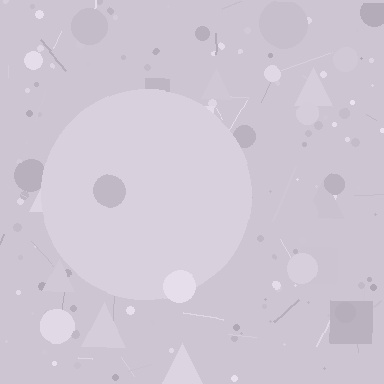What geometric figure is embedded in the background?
A circle is embedded in the background.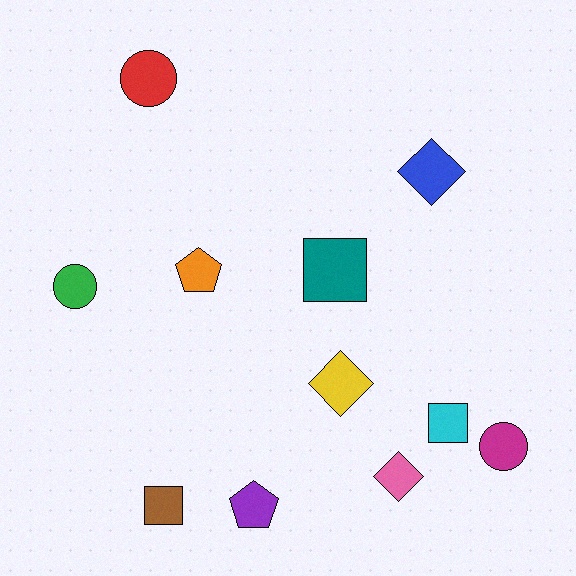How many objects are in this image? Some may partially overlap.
There are 11 objects.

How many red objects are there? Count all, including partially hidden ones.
There is 1 red object.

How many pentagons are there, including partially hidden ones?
There are 2 pentagons.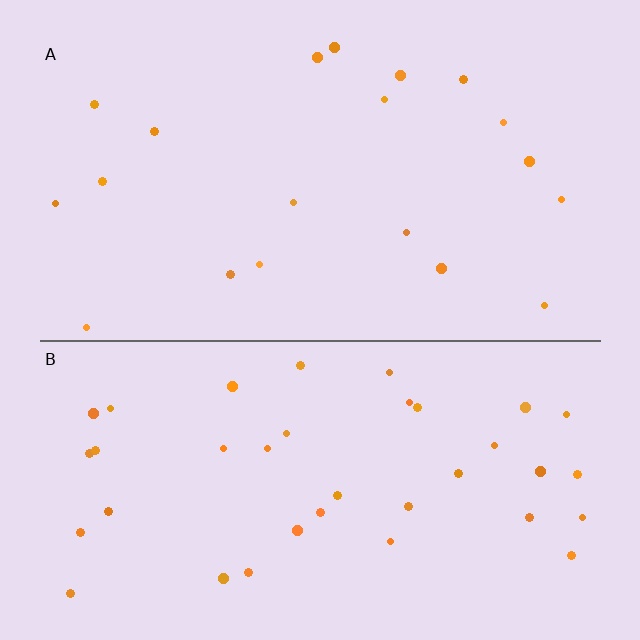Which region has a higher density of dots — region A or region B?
B (the bottom).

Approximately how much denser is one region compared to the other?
Approximately 1.9× — region B over region A.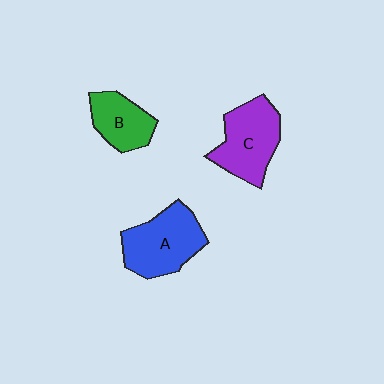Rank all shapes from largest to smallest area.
From largest to smallest: A (blue), C (purple), B (green).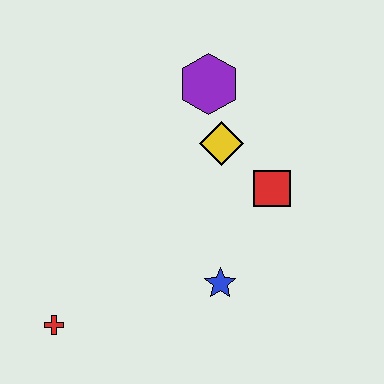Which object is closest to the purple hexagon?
The yellow diamond is closest to the purple hexagon.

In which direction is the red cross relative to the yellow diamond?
The red cross is below the yellow diamond.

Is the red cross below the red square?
Yes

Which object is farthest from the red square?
The red cross is farthest from the red square.